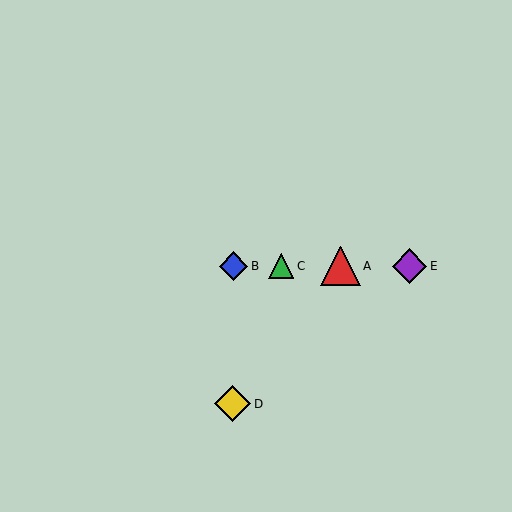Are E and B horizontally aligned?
Yes, both are at y≈266.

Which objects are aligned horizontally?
Objects A, B, C, E are aligned horizontally.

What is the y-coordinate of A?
Object A is at y≈266.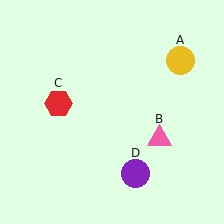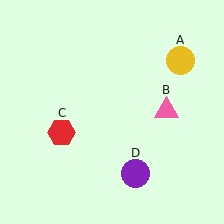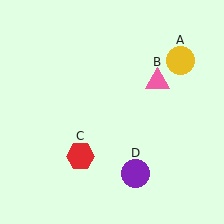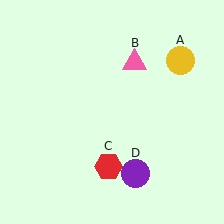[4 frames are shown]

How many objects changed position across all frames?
2 objects changed position: pink triangle (object B), red hexagon (object C).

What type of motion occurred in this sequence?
The pink triangle (object B), red hexagon (object C) rotated counterclockwise around the center of the scene.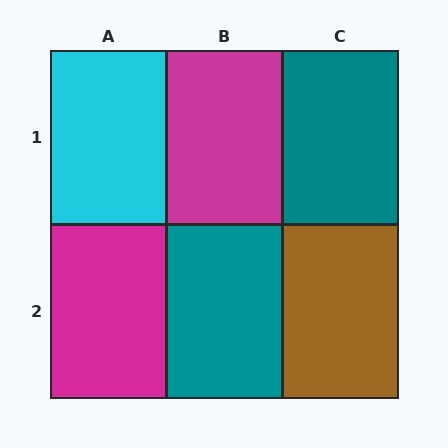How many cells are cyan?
1 cell is cyan.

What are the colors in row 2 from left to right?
Magenta, teal, brown.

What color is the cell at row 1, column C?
Teal.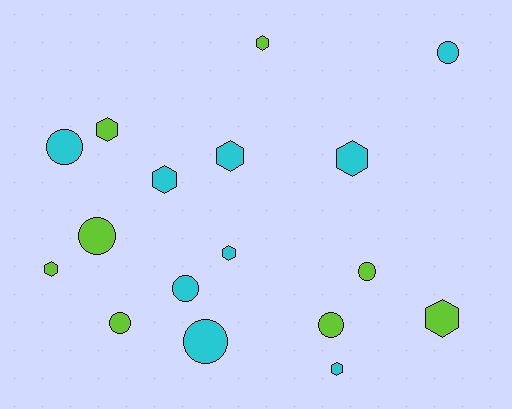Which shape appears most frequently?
Hexagon, with 9 objects.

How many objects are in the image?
There are 17 objects.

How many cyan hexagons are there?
There are 5 cyan hexagons.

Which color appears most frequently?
Cyan, with 9 objects.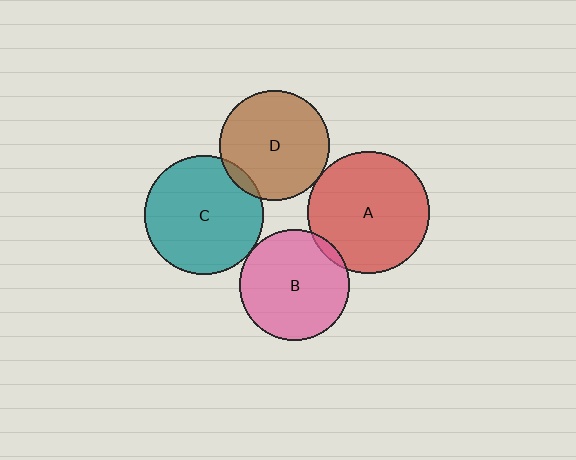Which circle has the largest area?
Circle A (red).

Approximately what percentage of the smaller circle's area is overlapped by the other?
Approximately 5%.